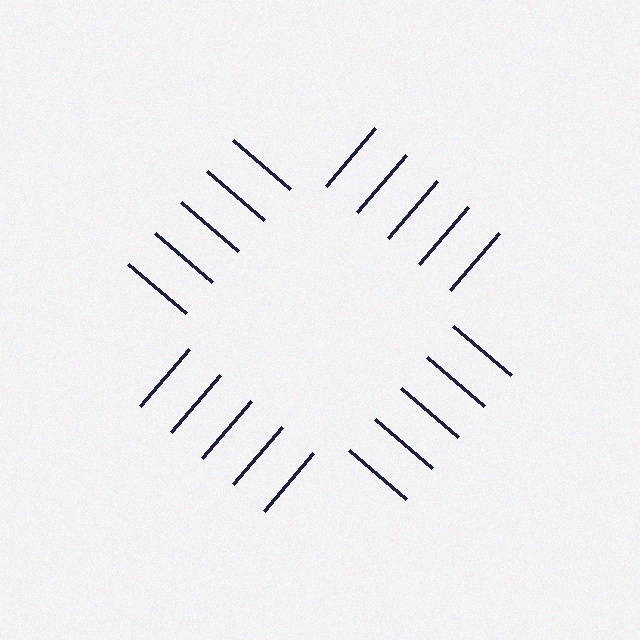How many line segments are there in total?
20 — 5 along each of the 4 edges.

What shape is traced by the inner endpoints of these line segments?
An illusory square — the line segments terminate on its edges but no continuous stroke is drawn.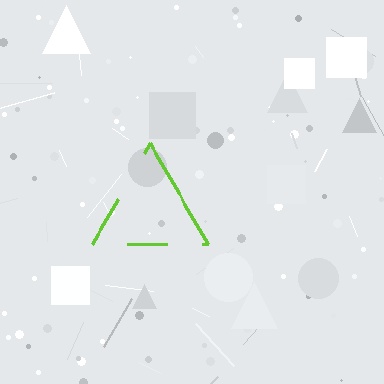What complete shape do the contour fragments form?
The contour fragments form a triangle.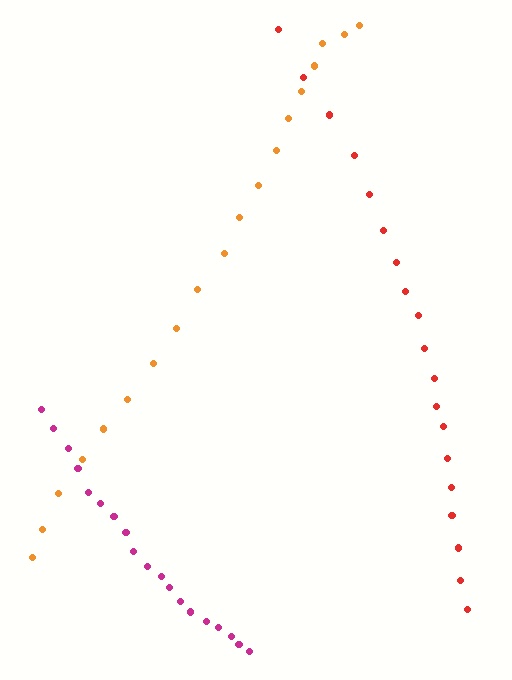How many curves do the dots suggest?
There are 3 distinct paths.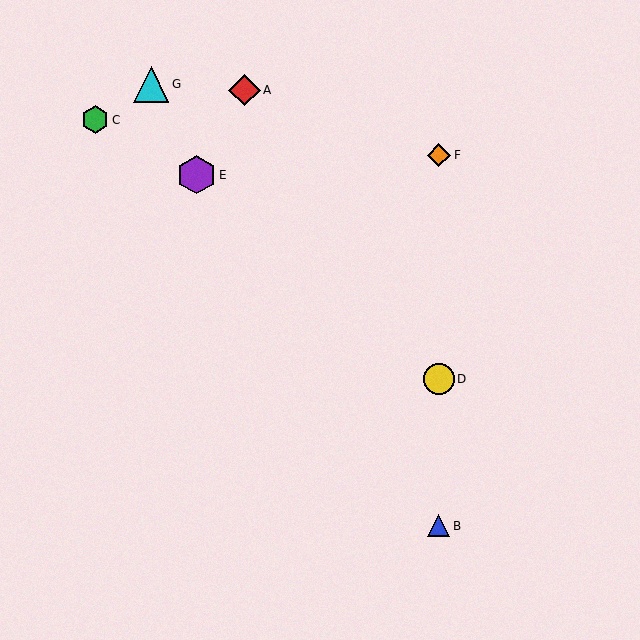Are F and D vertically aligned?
Yes, both are at x≈439.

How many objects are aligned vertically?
3 objects (B, D, F) are aligned vertically.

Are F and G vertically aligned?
No, F is at x≈439 and G is at x≈151.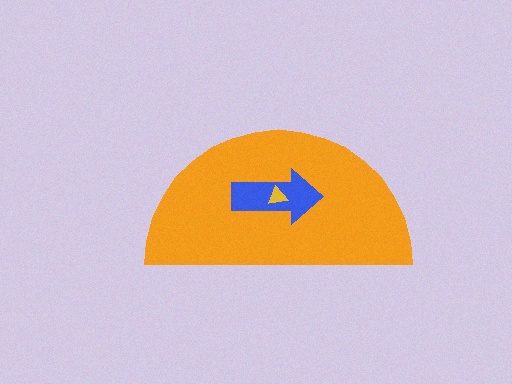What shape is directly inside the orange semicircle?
The blue arrow.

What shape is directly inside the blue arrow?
The yellow triangle.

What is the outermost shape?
The orange semicircle.